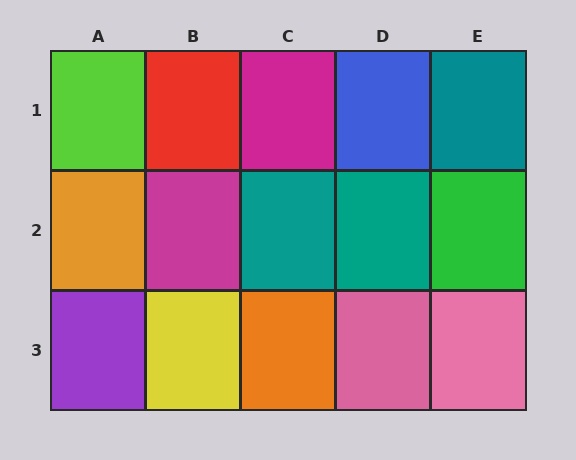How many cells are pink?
2 cells are pink.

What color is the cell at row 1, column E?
Teal.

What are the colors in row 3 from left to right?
Purple, yellow, orange, pink, pink.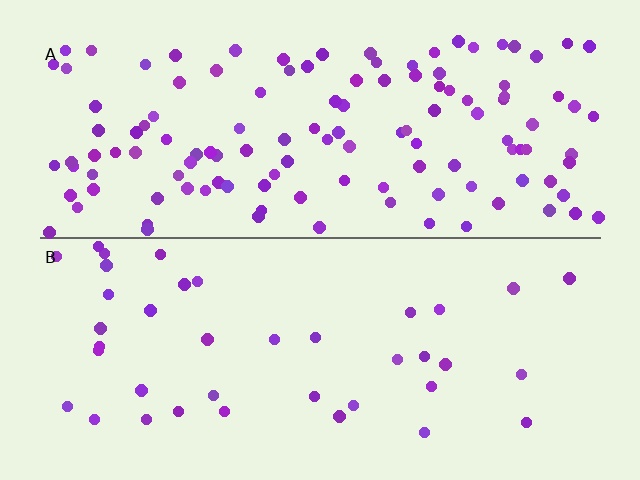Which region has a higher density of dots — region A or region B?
A (the top).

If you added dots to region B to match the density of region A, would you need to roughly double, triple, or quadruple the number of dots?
Approximately triple.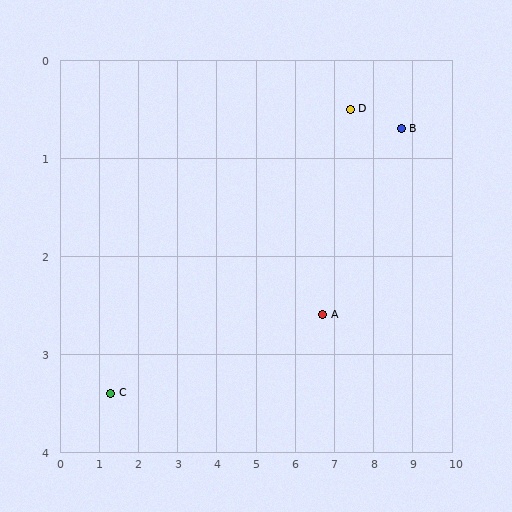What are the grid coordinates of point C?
Point C is at approximately (1.3, 3.4).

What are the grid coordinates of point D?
Point D is at approximately (7.4, 0.5).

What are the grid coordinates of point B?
Point B is at approximately (8.7, 0.7).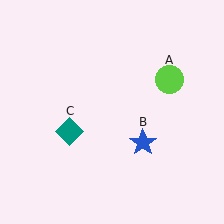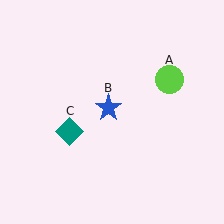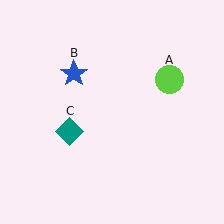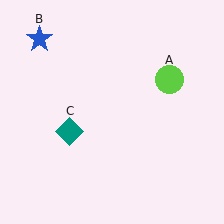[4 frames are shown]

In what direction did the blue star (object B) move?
The blue star (object B) moved up and to the left.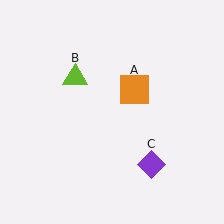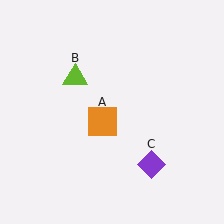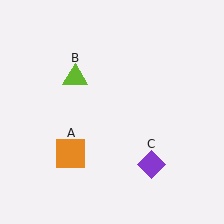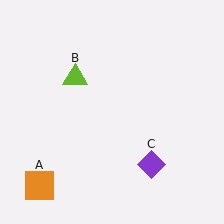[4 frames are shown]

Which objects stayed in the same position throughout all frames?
Lime triangle (object B) and purple diamond (object C) remained stationary.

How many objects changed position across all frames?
1 object changed position: orange square (object A).